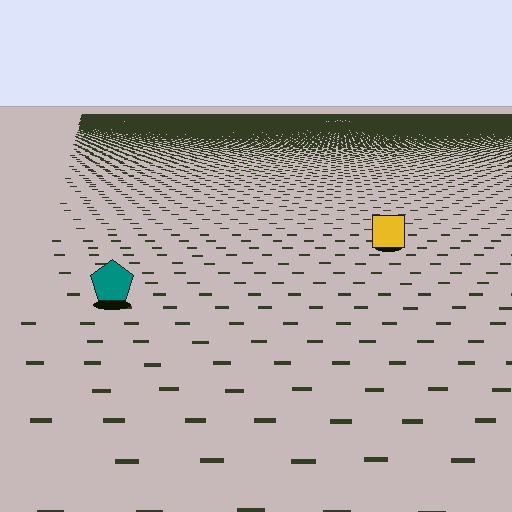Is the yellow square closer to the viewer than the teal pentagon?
No. The teal pentagon is closer — you can tell from the texture gradient: the ground texture is coarser near it.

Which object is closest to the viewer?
The teal pentagon is closest. The texture marks near it are larger and more spread out.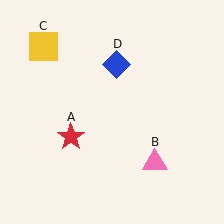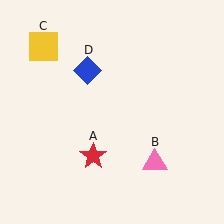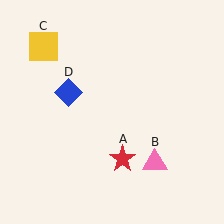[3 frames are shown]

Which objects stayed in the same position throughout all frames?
Pink triangle (object B) and yellow square (object C) remained stationary.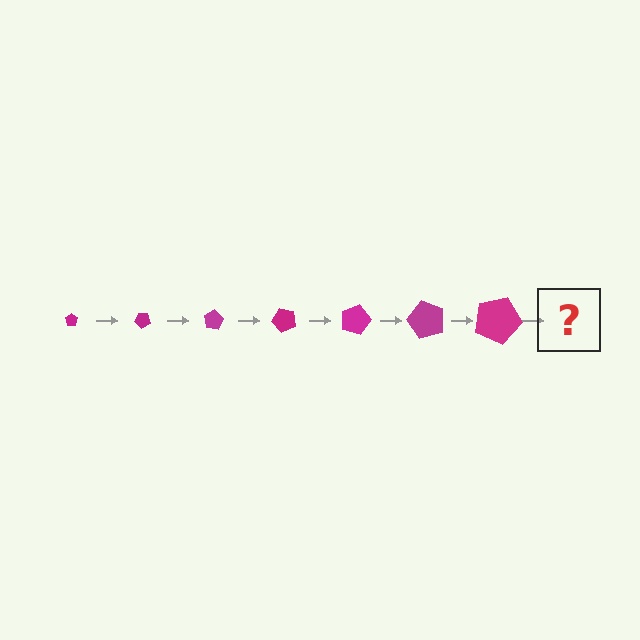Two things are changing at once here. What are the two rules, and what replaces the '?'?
The two rules are that the pentagon grows larger each step and it rotates 40 degrees each step. The '?' should be a pentagon, larger than the previous one and rotated 280 degrees from the start.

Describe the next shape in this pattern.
It should be a pentagon, larger than the previous one and rotated 280 degrees from the start.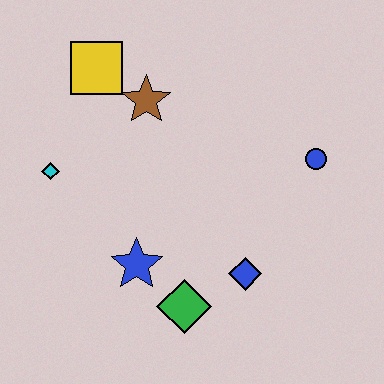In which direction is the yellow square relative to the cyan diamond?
The yellow square is above the cyan diamond.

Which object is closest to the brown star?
The yellow square is closest to the brown star.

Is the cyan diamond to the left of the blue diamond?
Yes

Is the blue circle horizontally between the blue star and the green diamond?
No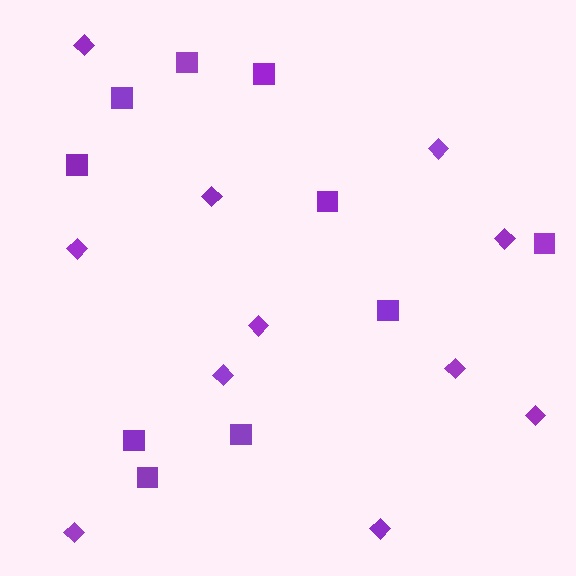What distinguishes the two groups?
There are 2 groups: one group of squares (10) and one group of diamonds (11).